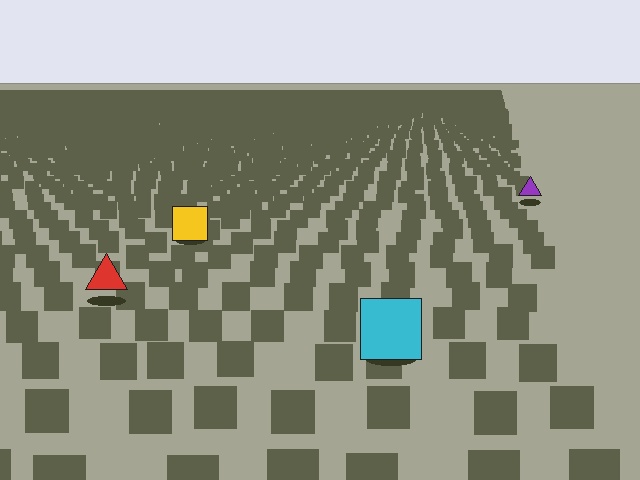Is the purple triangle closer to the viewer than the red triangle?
No. The red triangle is closer — you can tell from the texture gradient: the ground texture is coarser near it.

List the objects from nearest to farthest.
From nearest to farthest: the cyan square, the red triangle, the yellow square, the purple triangle.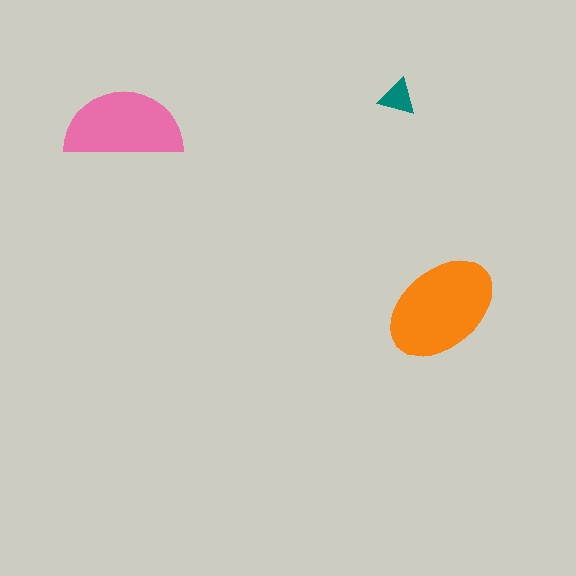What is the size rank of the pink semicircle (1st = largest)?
2nd.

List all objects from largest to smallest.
The orange ellipse, the pink semicircle, the teal triangle.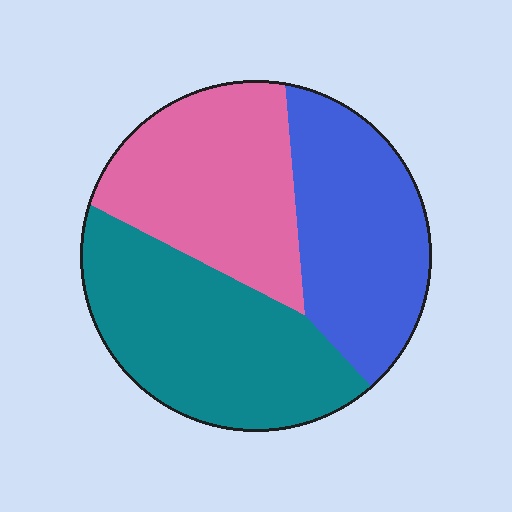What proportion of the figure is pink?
Pink takes up between a quarter and a half of the figure.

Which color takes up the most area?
Teal, at roughly 35%.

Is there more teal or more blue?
Teal.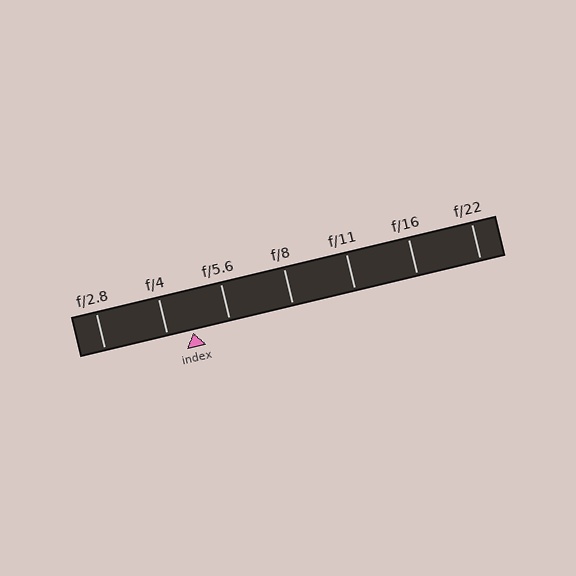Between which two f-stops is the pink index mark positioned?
The index mark is between f/4 and f/5.6.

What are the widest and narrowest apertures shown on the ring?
The widest aperture shown is f/2.8 and the narrowest is f/22.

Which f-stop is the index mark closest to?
The index mark is closest to f/4.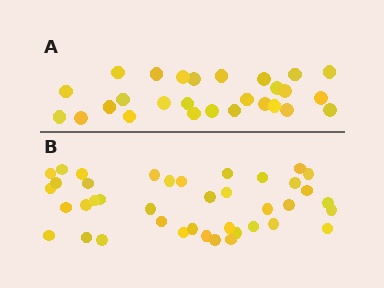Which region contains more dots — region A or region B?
Region B (the bottom region) has more dots.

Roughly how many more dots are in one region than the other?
Region B has approximately 15 more dots than region A.